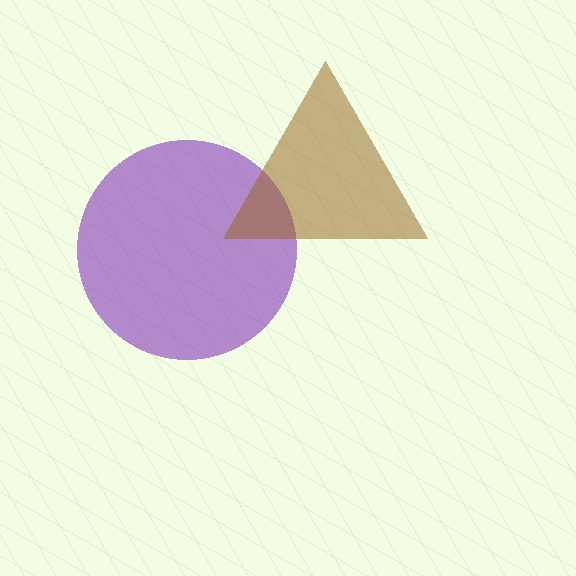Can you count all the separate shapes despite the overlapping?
Yes, there are 2 separate shapes.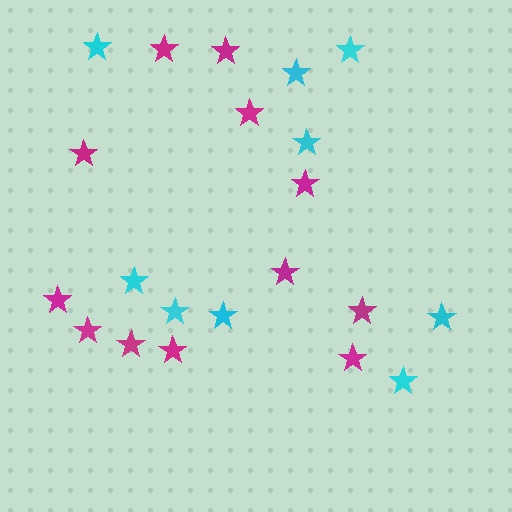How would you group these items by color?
There are 2 groups: one group of cyan stars (9) and one group of magenta stars (12).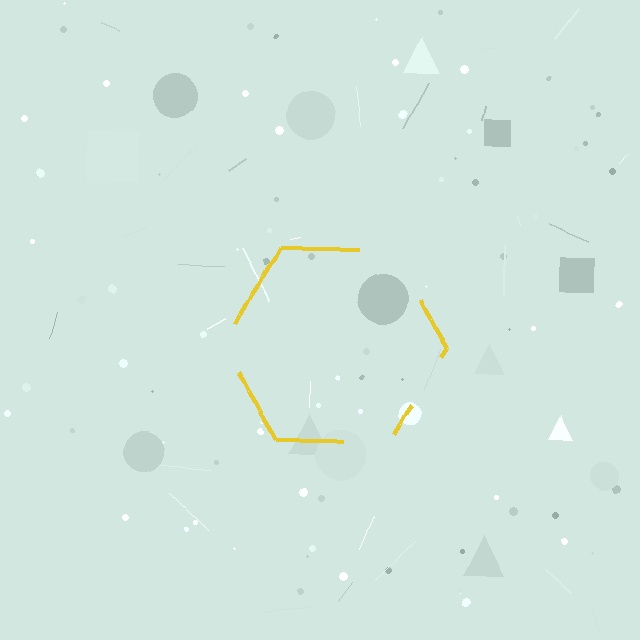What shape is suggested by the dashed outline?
The dashed outline suggests a hexagon.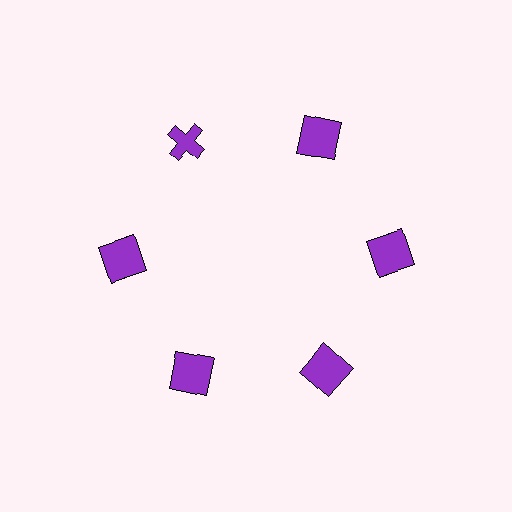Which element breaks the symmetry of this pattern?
The purple cross at roughly the 11 o'clock position breaks the symmetry. All other shapes are purple squares.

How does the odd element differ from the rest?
It has a different shape: cross instead of square.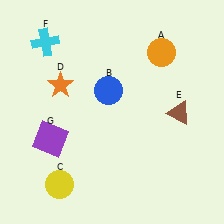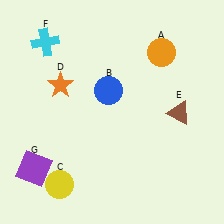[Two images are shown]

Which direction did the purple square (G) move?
The purple square (G) moved down.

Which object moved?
The purple square (G) moved down.